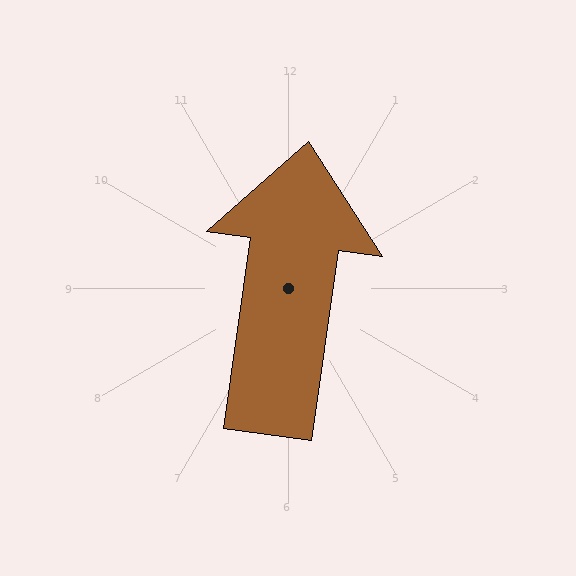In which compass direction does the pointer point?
North.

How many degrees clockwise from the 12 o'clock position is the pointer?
Approximately 8 degrees.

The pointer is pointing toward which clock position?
Roughly 12 o'clock.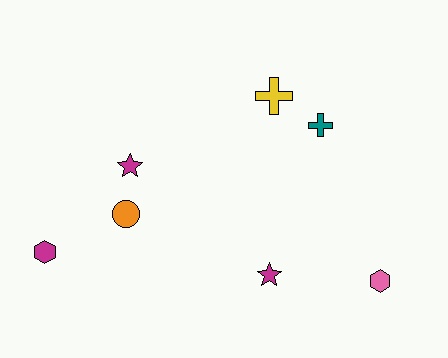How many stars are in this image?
There are 2 stars.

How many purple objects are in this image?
There are no purple objects.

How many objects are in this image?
There are 7 objects.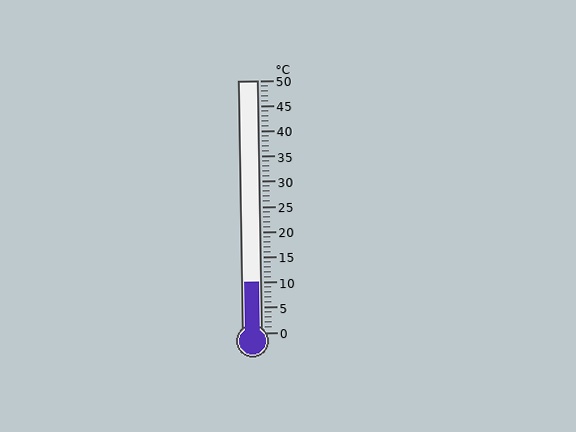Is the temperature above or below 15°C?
The temperature is below 15°C.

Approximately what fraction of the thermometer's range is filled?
The thermometer is filled to approximately 20% of its range.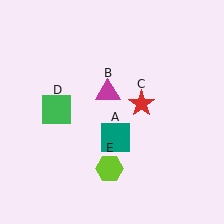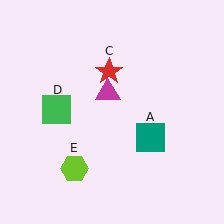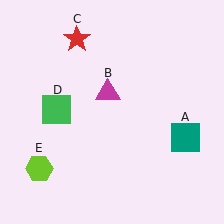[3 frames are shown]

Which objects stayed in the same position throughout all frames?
Magenta triangle (object B) and green square (object D) remained stationary.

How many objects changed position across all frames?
3 objects changed position: teal square (object A), red star (object C), lime hexagon (object E).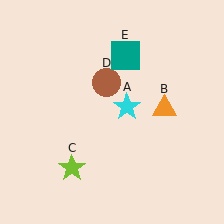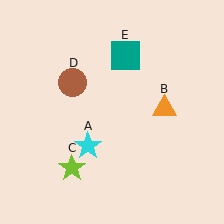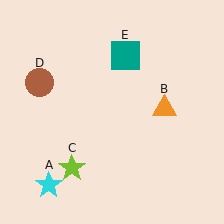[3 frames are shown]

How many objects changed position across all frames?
2 objects changed position: cyan star (object A), brown circle (object D).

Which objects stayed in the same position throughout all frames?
Orange triangle (object B) and lime star (object C) and teal square (object E) remained stationary.